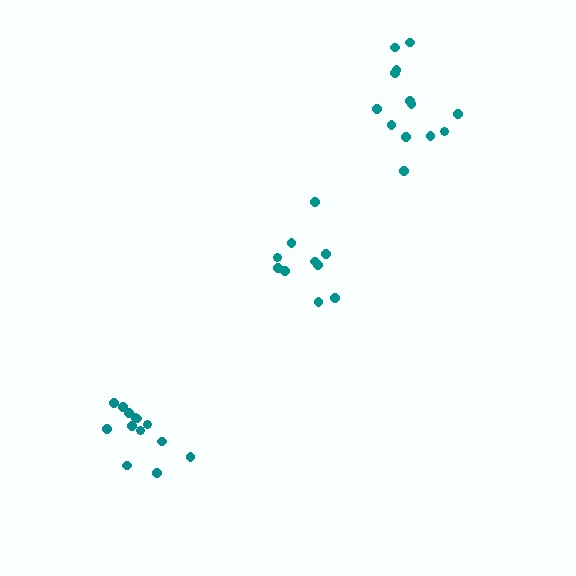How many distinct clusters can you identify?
There are 3 distinct clusters.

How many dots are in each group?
Group 1: 10 dots, Group 2: 13 dots, Group 3: 13 dots (36 total).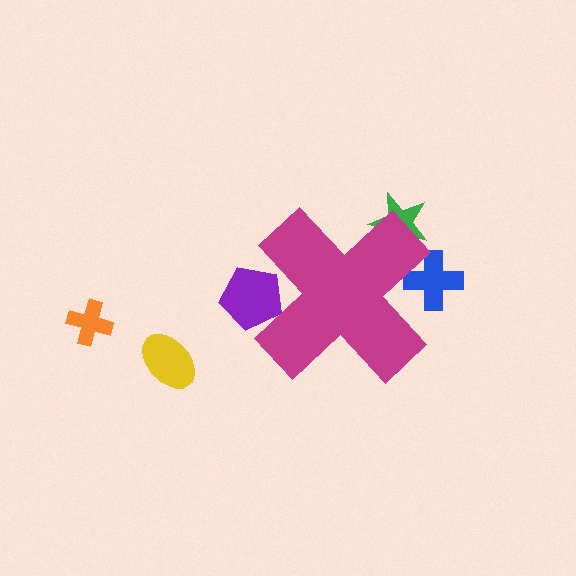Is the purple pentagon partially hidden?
Yes, the purple pentagon is partially hidden behind the magenta cross.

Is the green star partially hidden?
Yes, the green star is partially hidden behind the magenta cross.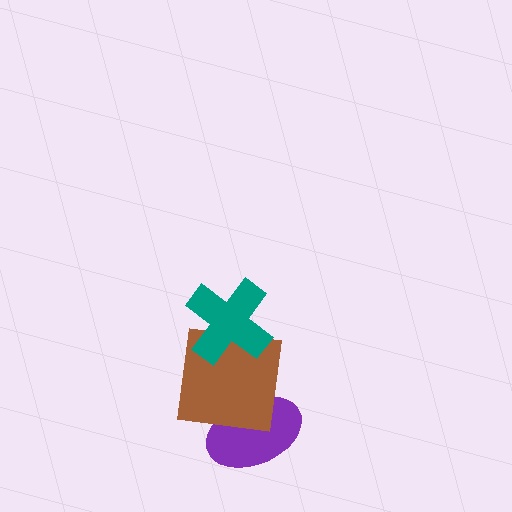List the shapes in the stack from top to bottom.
From top to bottom: the teal cross, the brown square, the purple ellipse.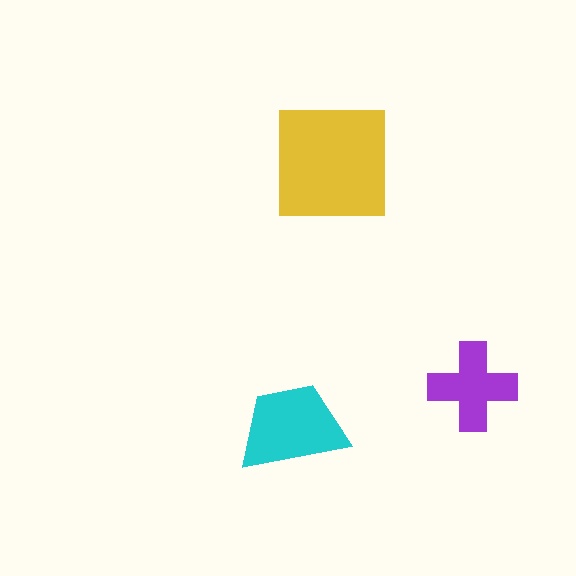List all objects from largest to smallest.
The yellow square, the cyan trapezoid, the purple cross.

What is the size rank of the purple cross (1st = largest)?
3rd.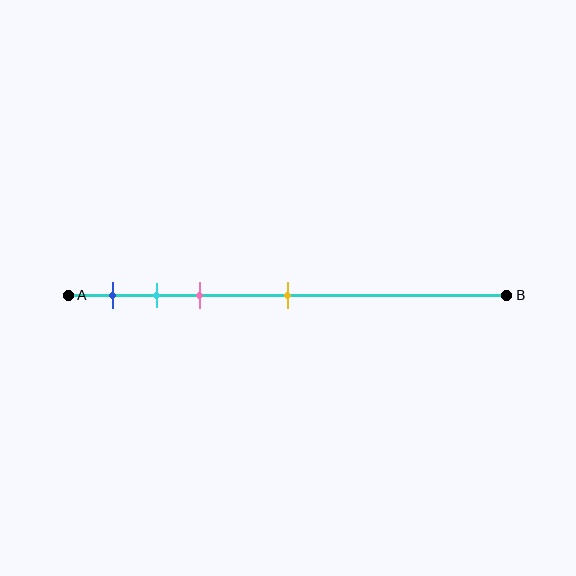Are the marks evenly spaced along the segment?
No, the marks are not evenly spaced.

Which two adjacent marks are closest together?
The cyan and pink marks are the closest adjacent pair.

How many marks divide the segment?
There are 4 marks dividing the segment.